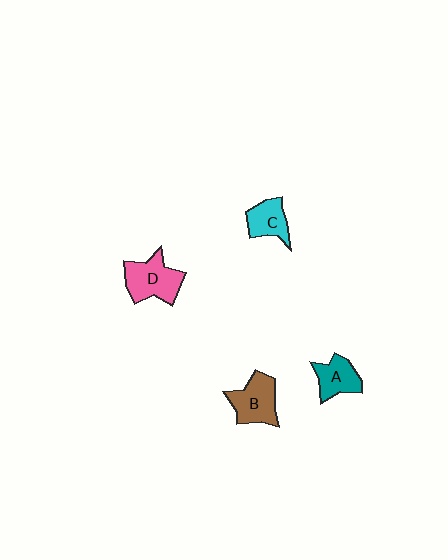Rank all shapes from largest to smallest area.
From largest to smallest: D (pink), B (brown), A (teal), C (cyan).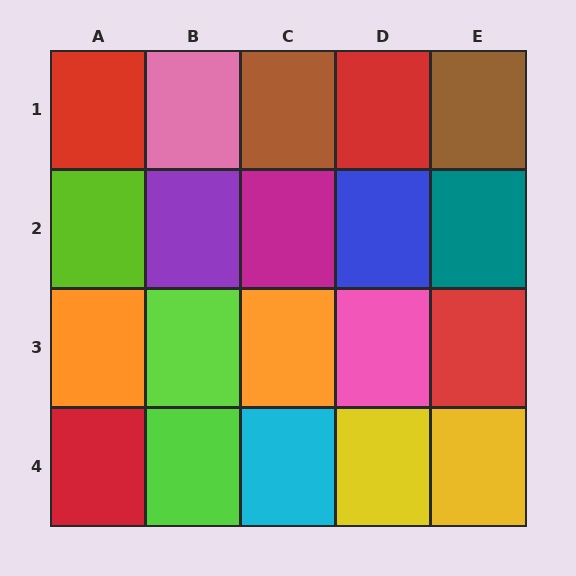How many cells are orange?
2 cells are orange.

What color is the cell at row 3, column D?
Pink.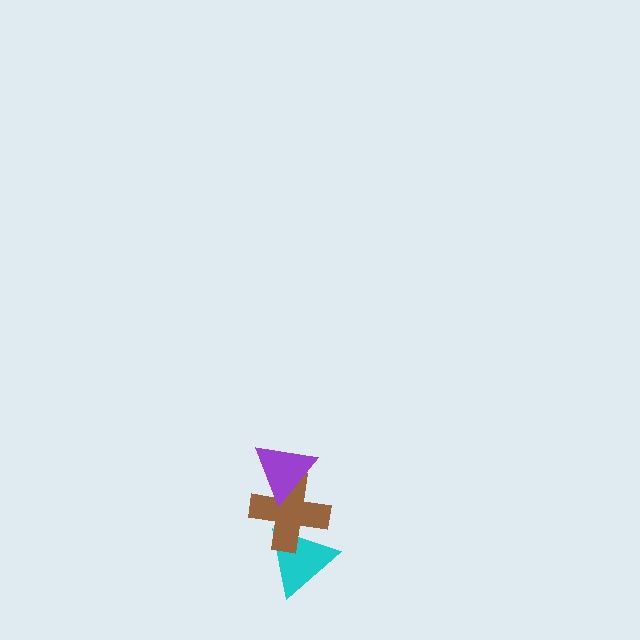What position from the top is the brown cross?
The brown cross is 2nd from the top.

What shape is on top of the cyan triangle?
The brown cross is on top of the cyan triangle.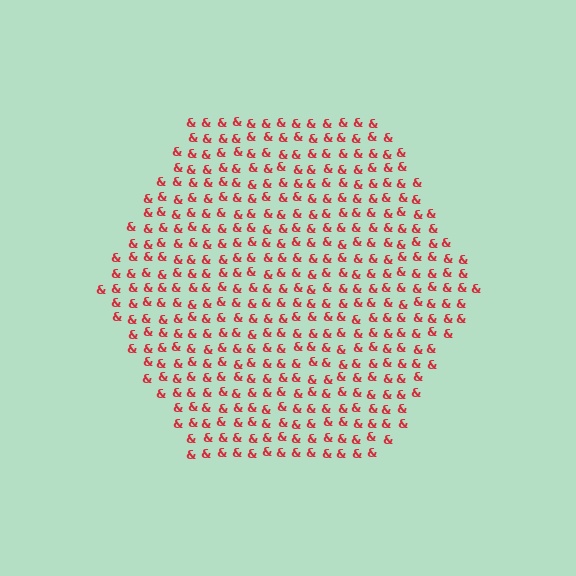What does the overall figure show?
The overall figure shows a hexagon.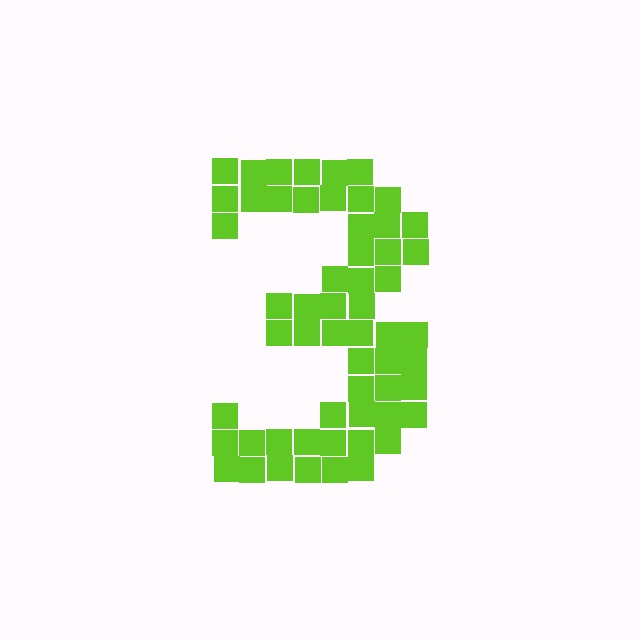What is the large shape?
The large shape is the digit 3.